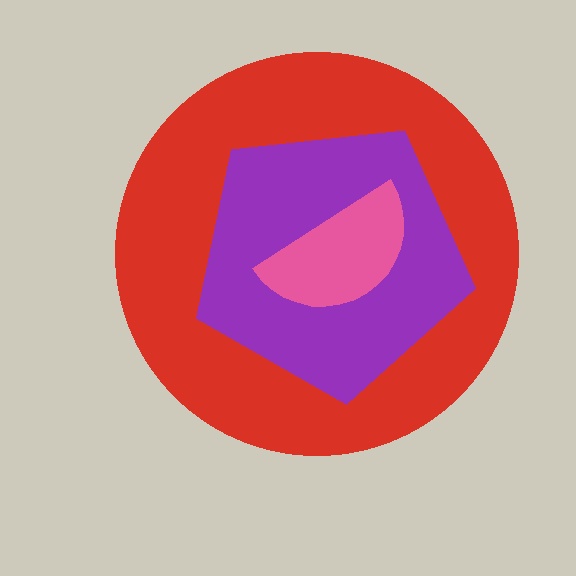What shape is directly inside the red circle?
The purple pentagon.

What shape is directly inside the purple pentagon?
The pink semicircle.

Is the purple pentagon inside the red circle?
Yes.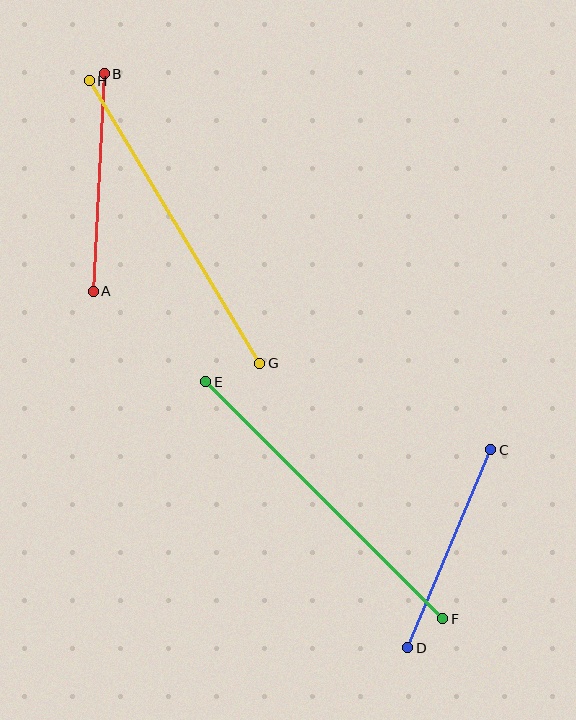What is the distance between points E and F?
The distance is approximately 335 pixels.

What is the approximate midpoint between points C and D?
The midpoint is at approximately (449, 549) pixels.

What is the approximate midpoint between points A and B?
The midpoint is at approximately (99, 183) pixels.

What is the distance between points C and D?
The distance is approximately 214 pixels.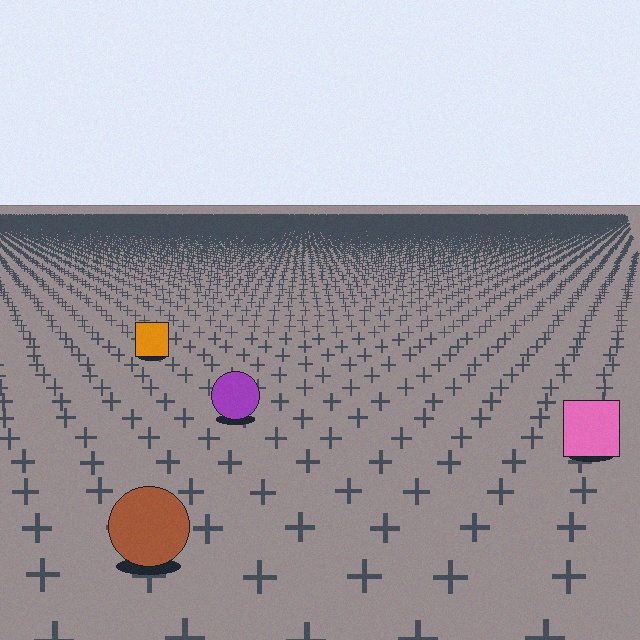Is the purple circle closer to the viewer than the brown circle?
No. The brown circle is closer — you can tell from the texture gradient: the ground texture is coarser near it.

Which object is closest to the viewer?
The brown circle is closest. The texture marks near it are larger and more spread out.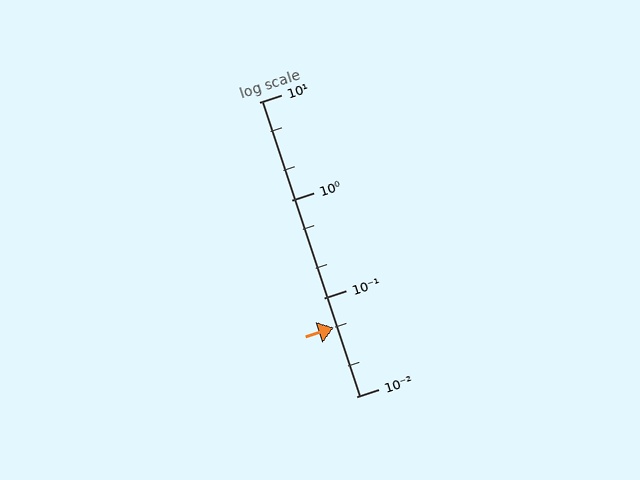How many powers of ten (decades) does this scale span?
The scale spans 3 decades, from 0.01 to 10.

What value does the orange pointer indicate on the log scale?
The pointer indicates approximately 0.05.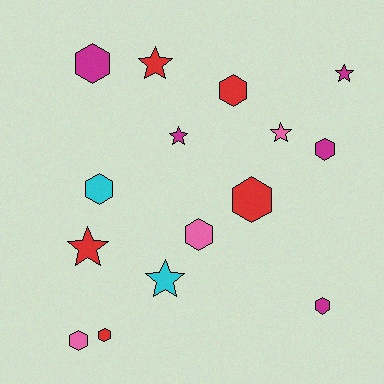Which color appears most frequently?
Magenta, with 5 objects.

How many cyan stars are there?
There is 1 cyan star.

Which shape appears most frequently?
Hexagon, with 9 objects.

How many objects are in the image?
There are 15 objects.